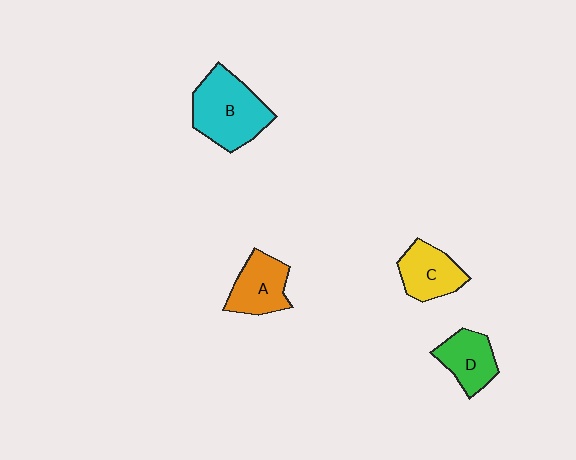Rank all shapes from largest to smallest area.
From largest to smallest: B (cyan), A (orange), C (yellow), D (green).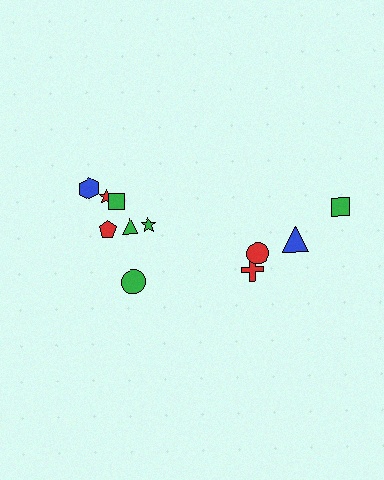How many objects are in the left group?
There are 7 objects.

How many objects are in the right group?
There are 4 objects.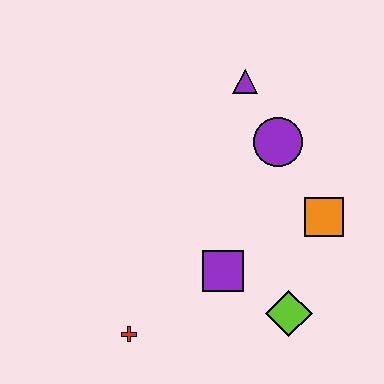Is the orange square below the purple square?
No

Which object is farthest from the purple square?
The purple triangle is farthest from the purple square.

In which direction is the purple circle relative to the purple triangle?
The purple circle is below the purple triangle.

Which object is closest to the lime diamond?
The purple square is closest to the lime diamond.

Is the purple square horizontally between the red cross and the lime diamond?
Yes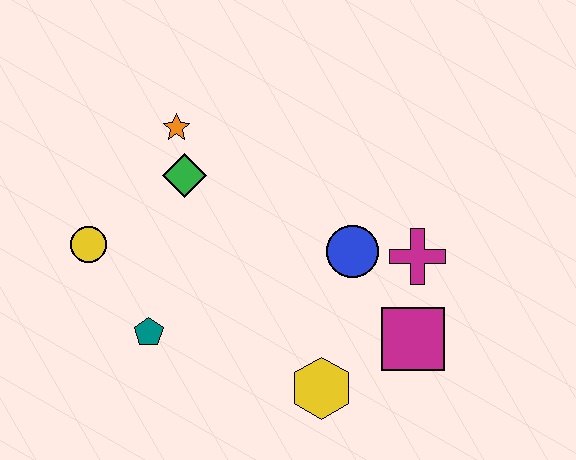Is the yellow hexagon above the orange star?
No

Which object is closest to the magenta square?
The magenta cross is closest to the magenta square.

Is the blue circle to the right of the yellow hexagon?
Yes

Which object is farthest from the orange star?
The magenta square is farthest from the orange star.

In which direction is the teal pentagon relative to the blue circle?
The teal pentagon is to the left of the blue circle.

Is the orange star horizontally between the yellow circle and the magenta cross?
Yes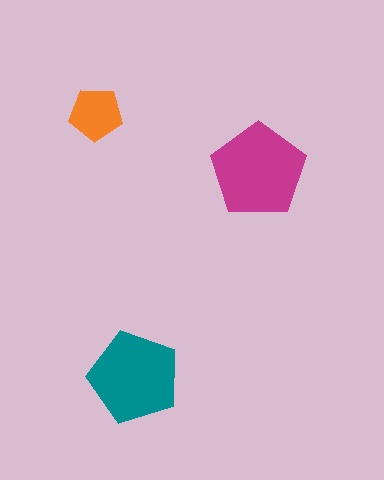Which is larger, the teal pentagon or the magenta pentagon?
The magenta one.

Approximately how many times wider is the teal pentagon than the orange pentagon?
About 1.5 times wider.